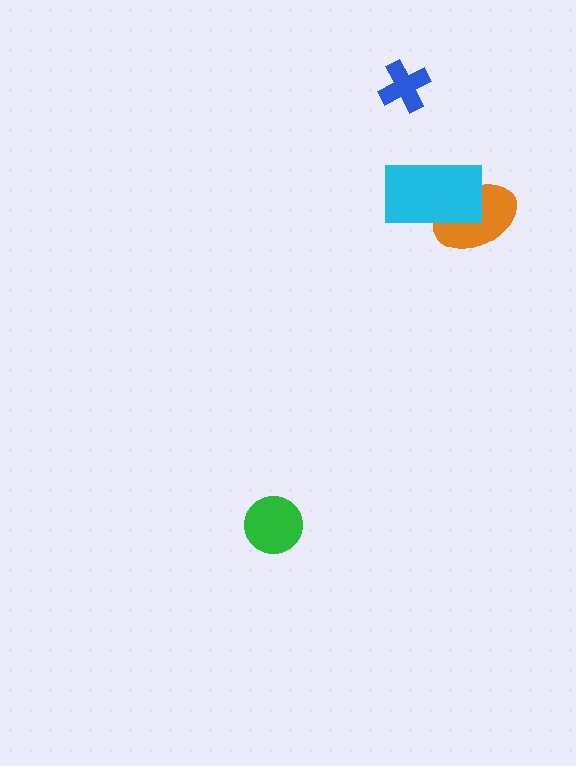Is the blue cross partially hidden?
No, no other shape covers it.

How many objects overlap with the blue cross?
0 objects overlap with the blue cross.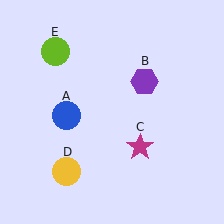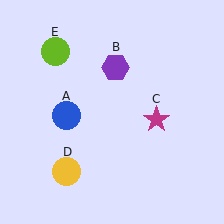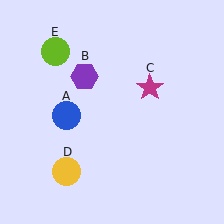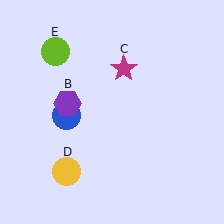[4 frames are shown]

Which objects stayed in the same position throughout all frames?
Blue circle (object A) and yellow circle (object D) and lime circle (object E) remained stationary.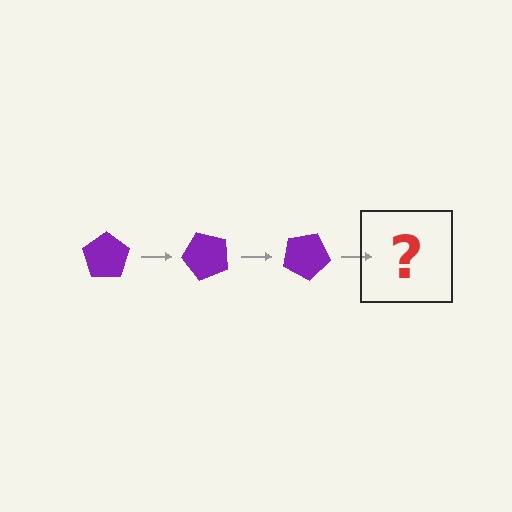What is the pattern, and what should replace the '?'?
The pattern is that the pentagon rotates 50 degrees each step. The '?' should be a purple pentagon rotated 150 degrees.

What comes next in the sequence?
The next element should be a purple pentagon rotated 150 degrees.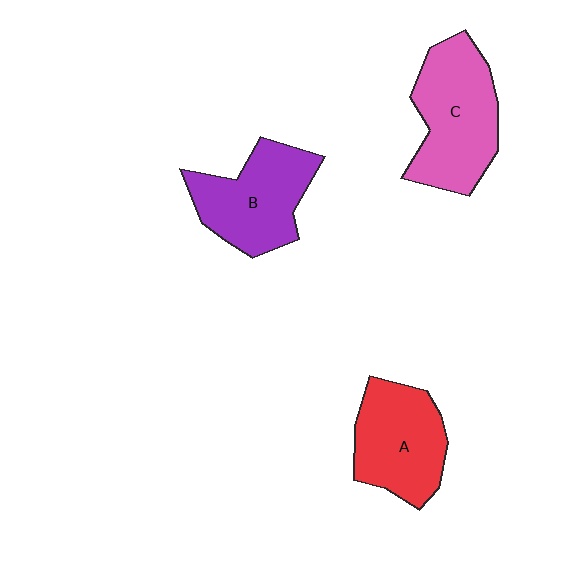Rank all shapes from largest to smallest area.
From largest to smallest: C (pink), B (purple), A (red).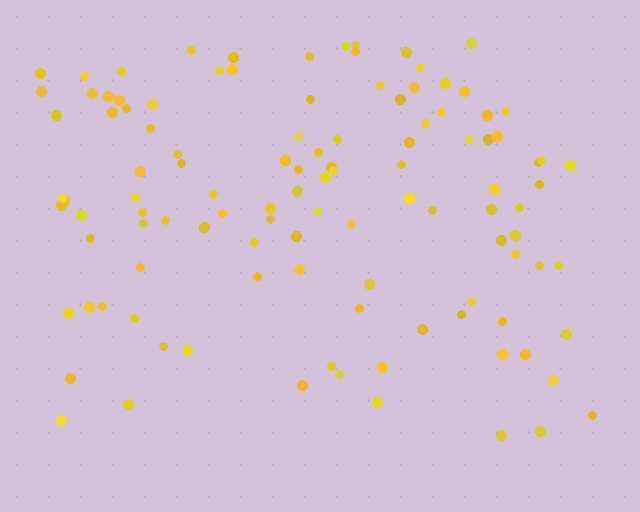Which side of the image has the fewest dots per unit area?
The bottom.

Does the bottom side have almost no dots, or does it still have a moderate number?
Still a moderate number, just noticeably fewer than the top.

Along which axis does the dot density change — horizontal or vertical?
Vertical.